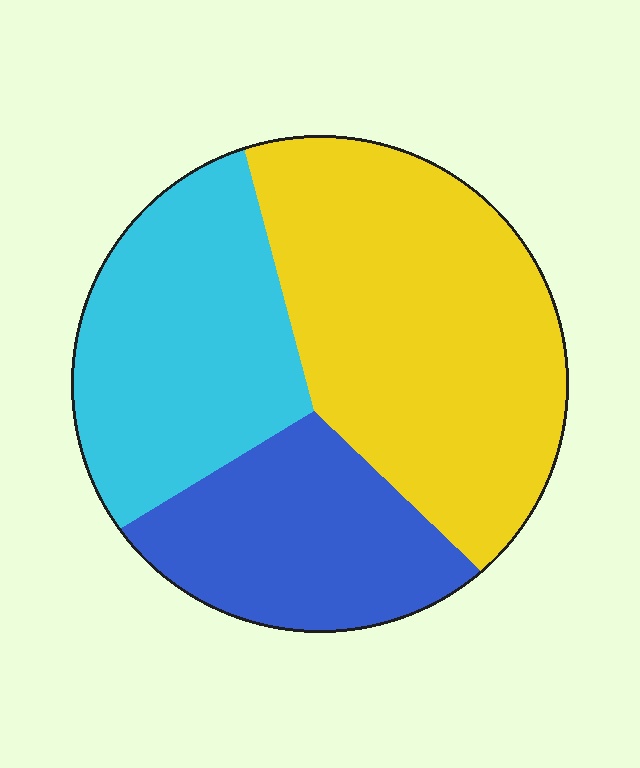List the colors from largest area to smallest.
From largest to smallest: yellow, cyan, blue.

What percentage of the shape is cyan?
Cyan covers around 30% of the shape.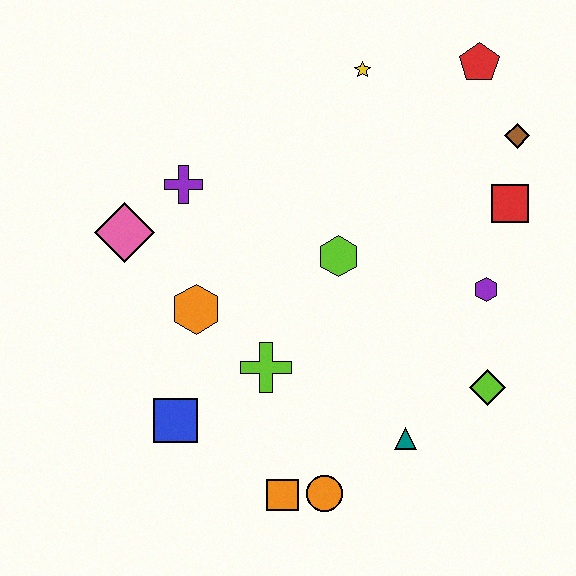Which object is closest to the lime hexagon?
The lime cross is closest to the lime hexagon.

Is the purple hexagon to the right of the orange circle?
Yes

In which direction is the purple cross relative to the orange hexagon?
The purple cross is above the orange hexagon.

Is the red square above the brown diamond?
No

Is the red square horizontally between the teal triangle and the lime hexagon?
No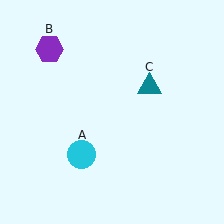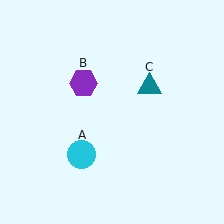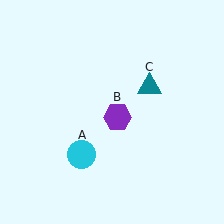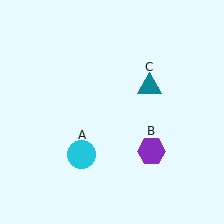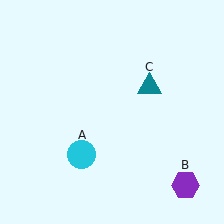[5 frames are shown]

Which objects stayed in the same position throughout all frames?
Cyan circle (object A) and teal triangle (object C) remained stationary.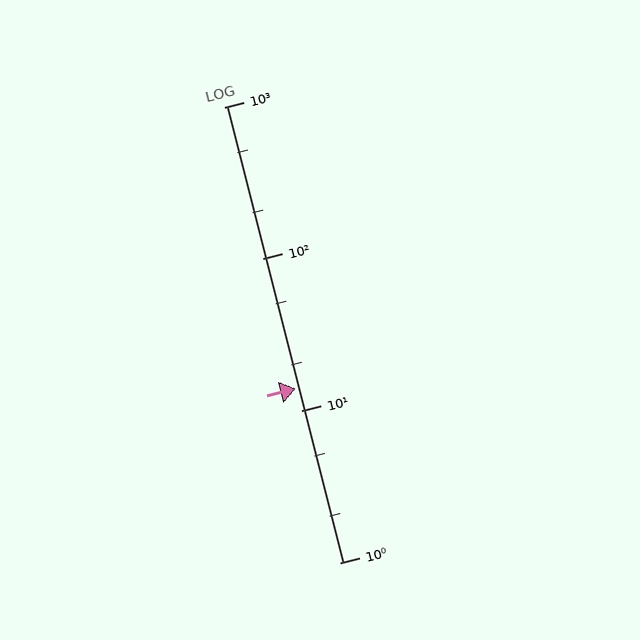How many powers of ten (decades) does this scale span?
The scale spans 3 decades, from 1 to 1000.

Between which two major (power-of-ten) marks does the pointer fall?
The pointer is between 10 and 100.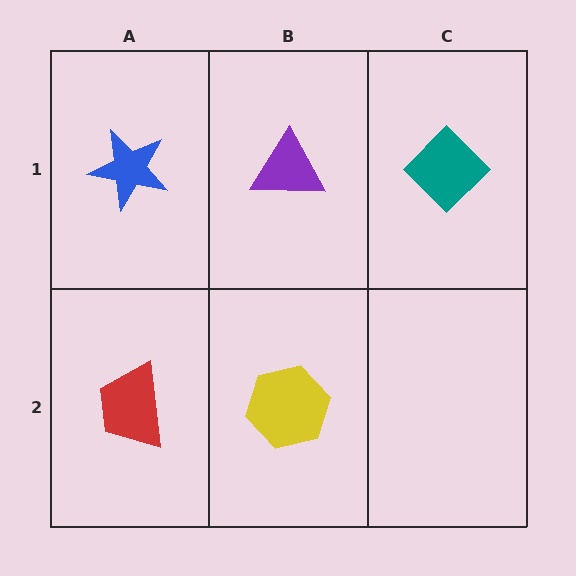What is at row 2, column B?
A yellow hexagon.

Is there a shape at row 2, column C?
No, that cell is empty.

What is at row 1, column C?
A teal diamond.